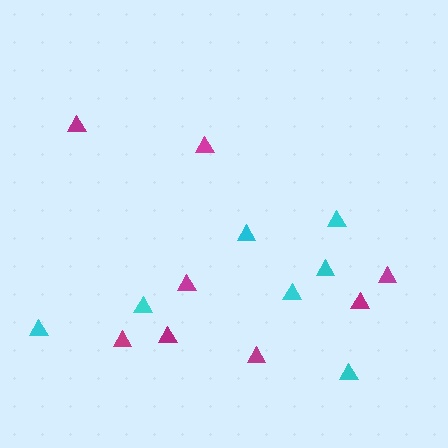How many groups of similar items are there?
There are 2 groups: one group of magenta triangles (8) and one group of cyan triangles (7).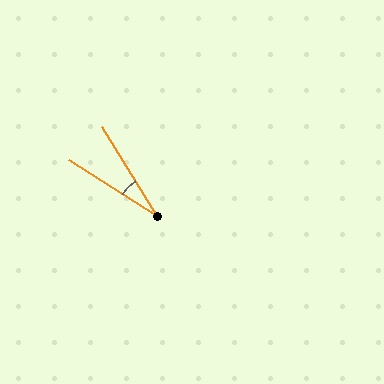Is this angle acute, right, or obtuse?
It is acute.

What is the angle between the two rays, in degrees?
Approximately 25 degrees.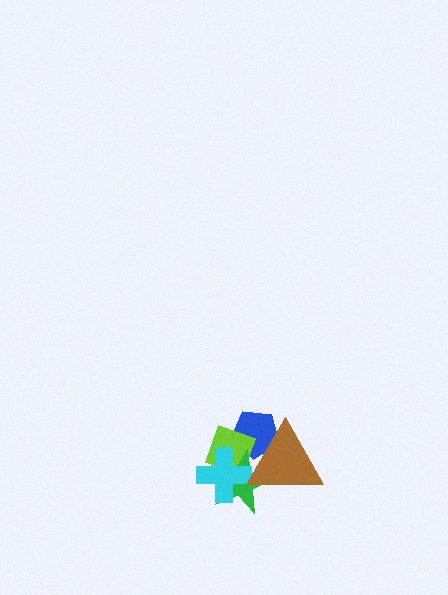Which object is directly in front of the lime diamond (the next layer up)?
The green star is directly in front of the lime diamond.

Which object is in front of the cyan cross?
The brown triangle is in front of the cyan cross.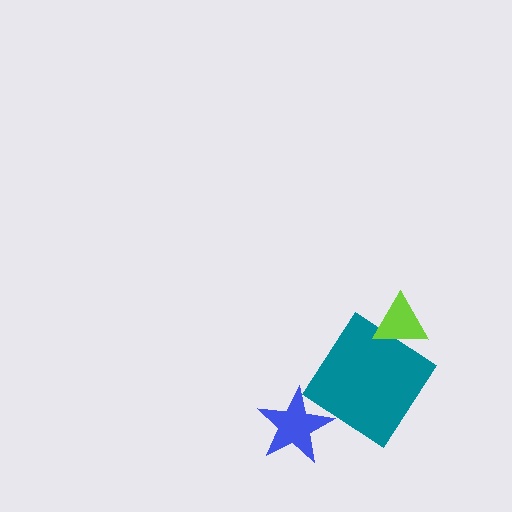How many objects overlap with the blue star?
0 objects overlap with the blue star.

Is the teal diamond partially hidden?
Yes, it is partially covered by another shape.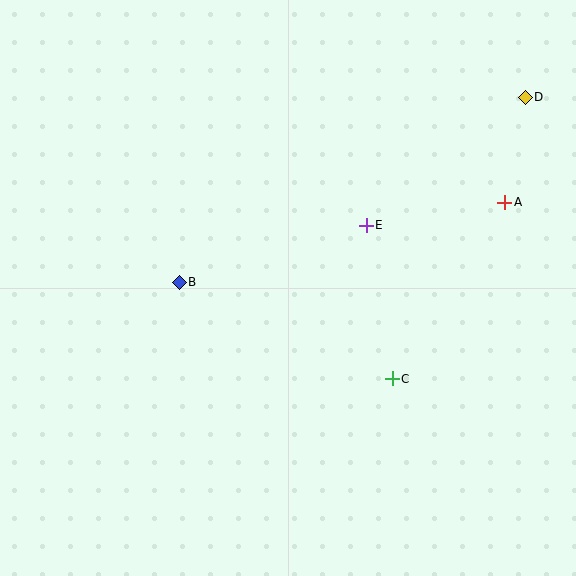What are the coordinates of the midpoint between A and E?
The midpoint between A and E is at (436, 214).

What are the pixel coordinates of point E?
Point E is at (366, 225).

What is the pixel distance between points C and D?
The distance between C and D is 311 pixels.